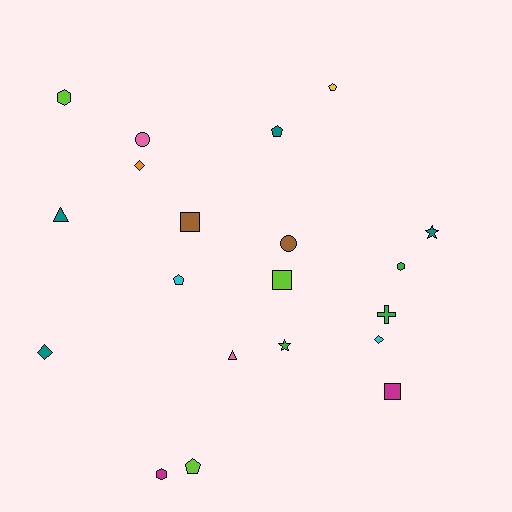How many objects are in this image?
There are 20 objects.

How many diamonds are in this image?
There are 3 diamonds.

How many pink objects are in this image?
There are 2 pink objects.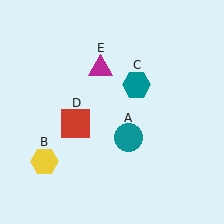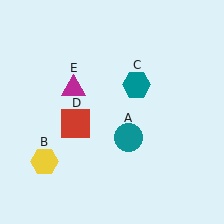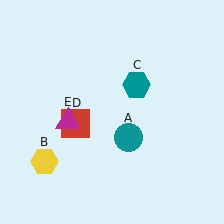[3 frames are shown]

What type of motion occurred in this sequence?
The magenta triangle (object E) rotated counterclockwise around the center of the scene.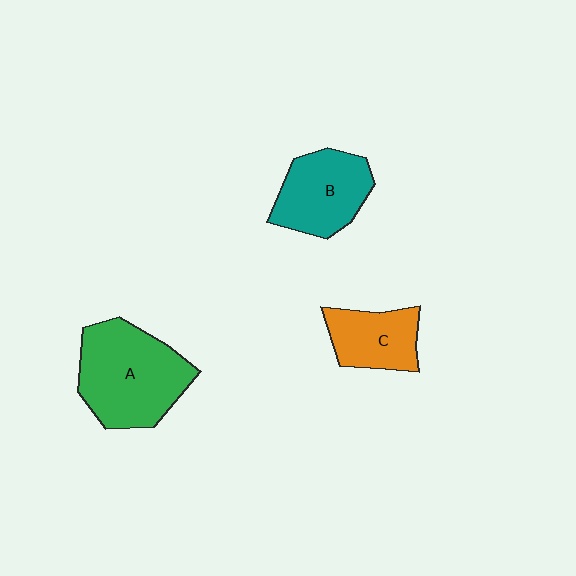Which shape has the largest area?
Shape A (green).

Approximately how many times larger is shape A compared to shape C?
Approximately 1.8 times.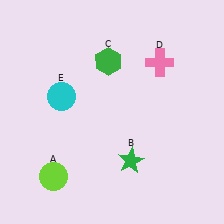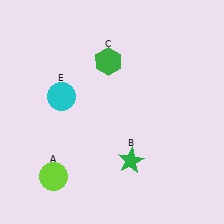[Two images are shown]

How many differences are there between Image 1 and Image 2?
There is 1 difference between the two images.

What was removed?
The pink cross (D) was removed in Image 2.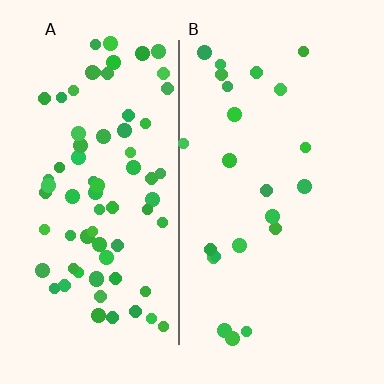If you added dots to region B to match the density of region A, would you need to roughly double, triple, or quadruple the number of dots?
Approximately triple.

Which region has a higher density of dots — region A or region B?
A (the left).